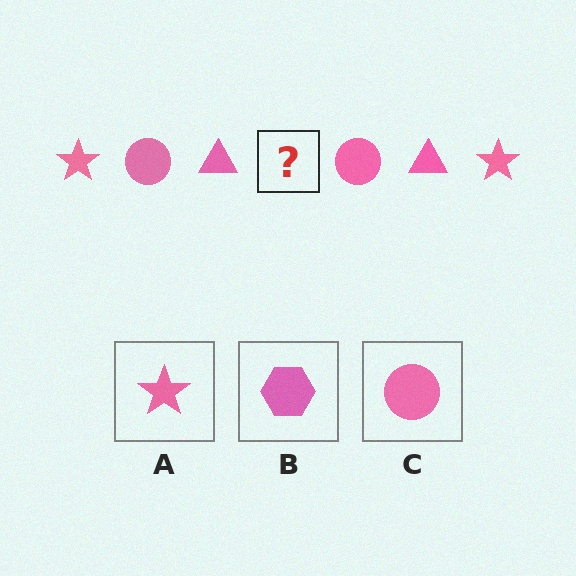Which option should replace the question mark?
Option A.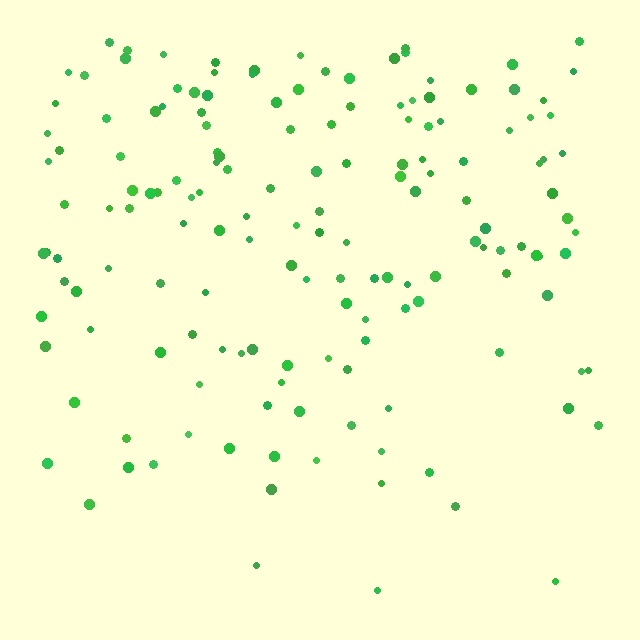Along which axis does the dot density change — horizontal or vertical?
Vertical.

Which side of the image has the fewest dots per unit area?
The bottom.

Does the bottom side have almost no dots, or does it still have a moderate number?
Still a moderate number, just noticeably fewer than the top.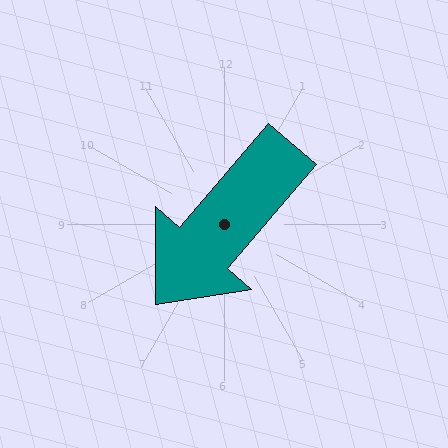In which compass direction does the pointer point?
Southwest.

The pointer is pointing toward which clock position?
Roughly 7 o'clock.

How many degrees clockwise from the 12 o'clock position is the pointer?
Approximately 220 degrees.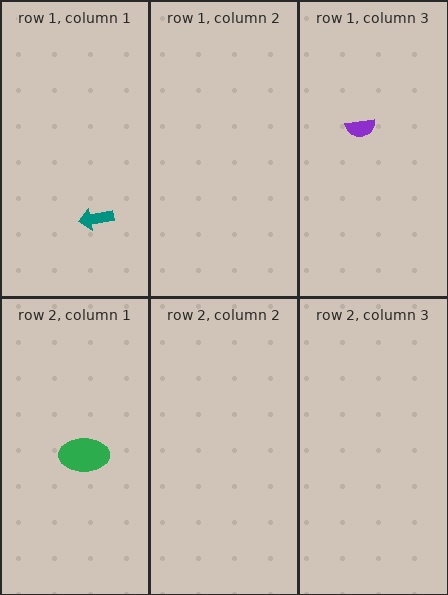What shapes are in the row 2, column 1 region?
The green ellipse.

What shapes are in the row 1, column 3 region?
The purple semicircle.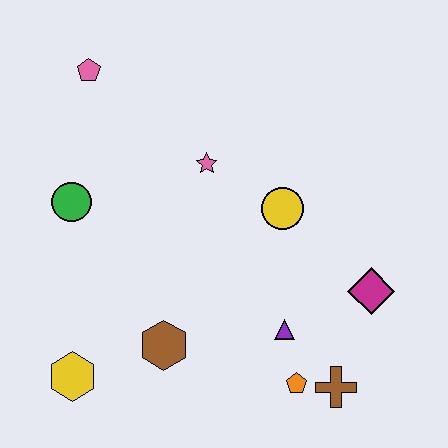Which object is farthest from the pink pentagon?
The brown cross is farthest from the pink pentagon.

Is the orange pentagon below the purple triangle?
Yes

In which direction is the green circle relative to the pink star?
The green circle is to the left of the pink star.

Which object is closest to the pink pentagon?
The green circle is closest to the pink pentagon.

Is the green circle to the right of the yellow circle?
No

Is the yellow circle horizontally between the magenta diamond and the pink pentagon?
Yes